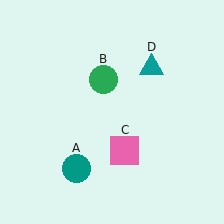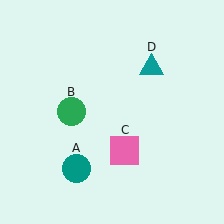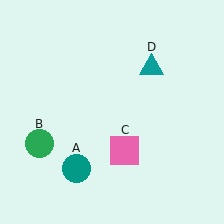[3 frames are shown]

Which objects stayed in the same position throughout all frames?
Teal circle (object A) and pink square (object C) and teal triangle (object D) remained stationary.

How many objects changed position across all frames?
1 object changed position: green circle (object B).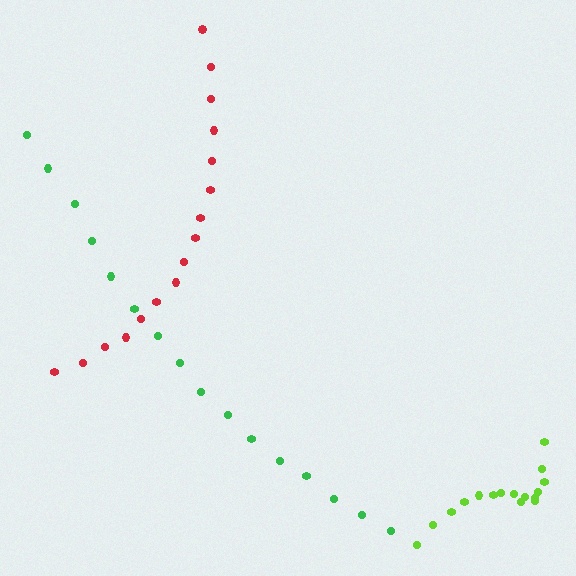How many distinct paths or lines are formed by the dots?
There are 3 distinct paths.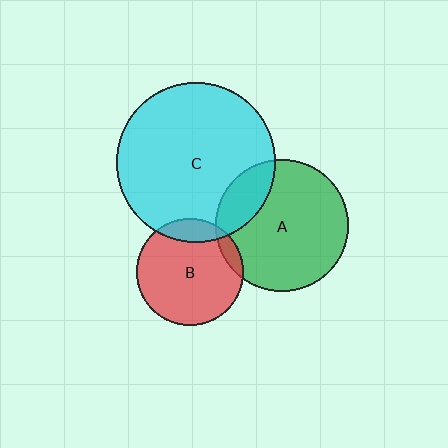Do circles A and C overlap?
Yes.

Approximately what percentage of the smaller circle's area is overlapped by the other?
Approximately 20%.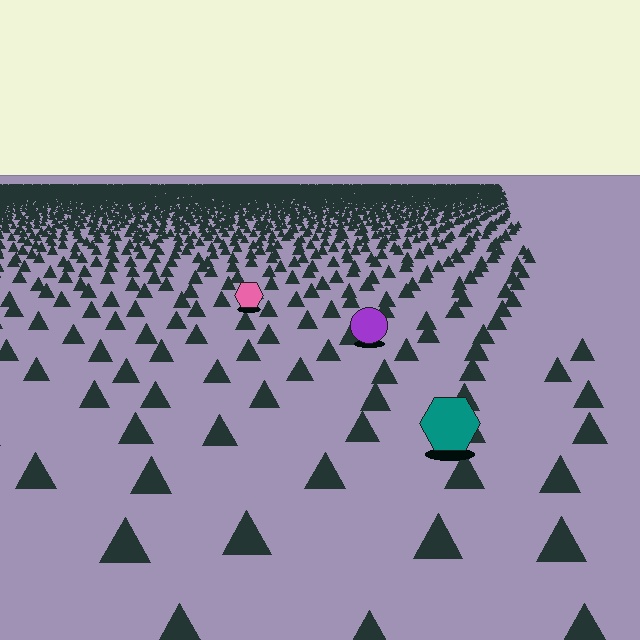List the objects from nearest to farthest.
From nearest to farthest: the teal hexagon, the purple circle, the pink hexagon.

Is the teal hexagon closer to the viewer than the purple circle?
Yes. The teal hexagon is closer — you can tell from the texture gradient: the ground texture is coarser near it.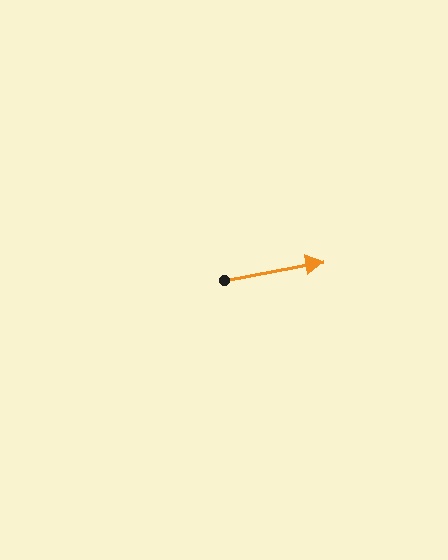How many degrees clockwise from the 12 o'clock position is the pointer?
Approximately 80 degrees.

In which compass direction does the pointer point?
East.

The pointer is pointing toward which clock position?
Roughly 3 o'clock.